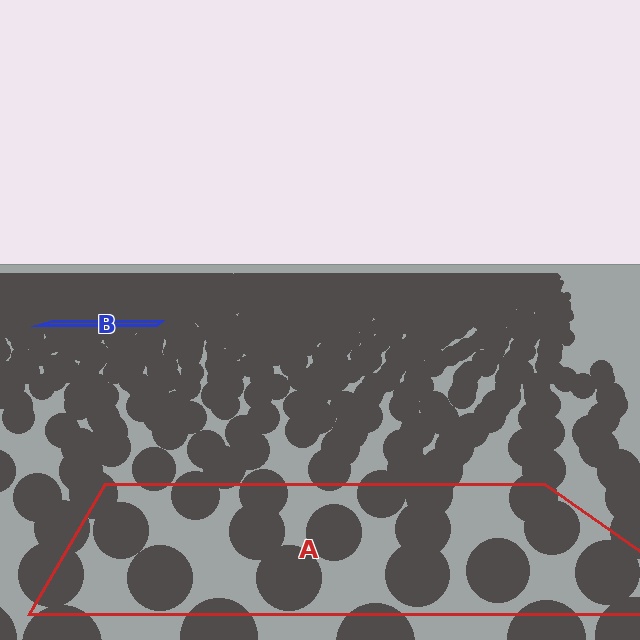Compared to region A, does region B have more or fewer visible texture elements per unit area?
Region B has more texture elements per unit area — they are packed more densely because it is farther away.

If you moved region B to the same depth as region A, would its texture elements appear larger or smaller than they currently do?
They would appear larger. At a closer depth, the same texture elements are projected at a bigger on-screen size.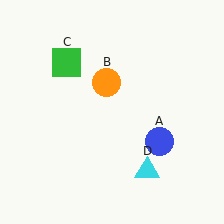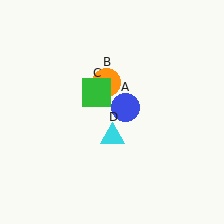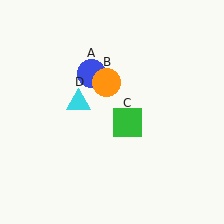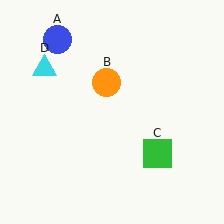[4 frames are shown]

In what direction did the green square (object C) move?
The green square (object C) moved down and to the right.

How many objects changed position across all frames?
3 objects changed position: blue circle (object A), green square (object C), cyan triangle (object D).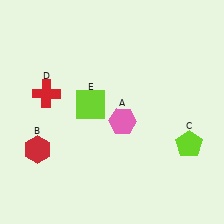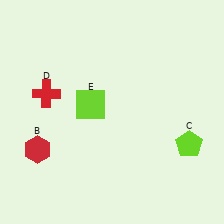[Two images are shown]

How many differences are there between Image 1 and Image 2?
There is 1 difference between the two images.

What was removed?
The pink hexagon (A) was removed in Image 2.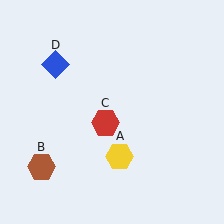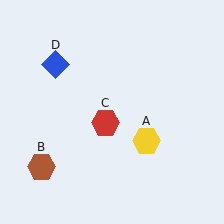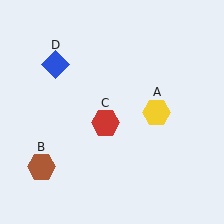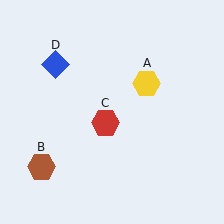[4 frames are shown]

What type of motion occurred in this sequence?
The yellow hexagon (object A) rotated counterclockwise around the center of the scene.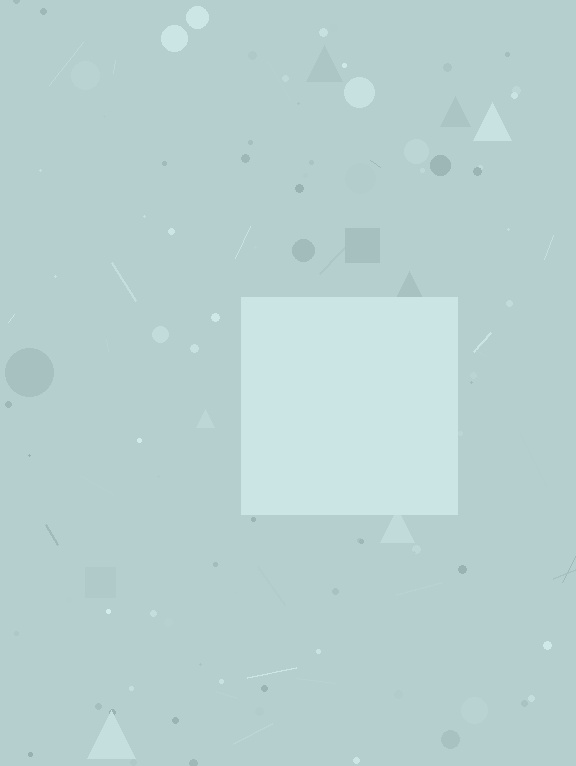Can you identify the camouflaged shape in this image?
The camouflaged shape is a square.